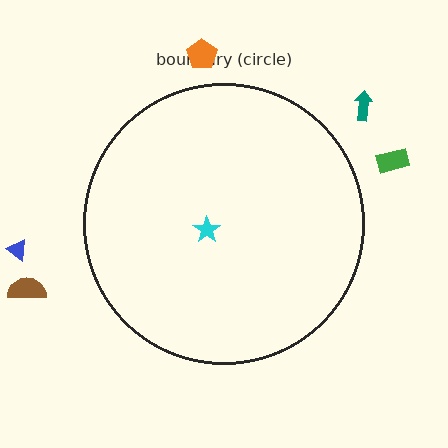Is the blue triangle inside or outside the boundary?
Outside.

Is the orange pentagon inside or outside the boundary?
Outside.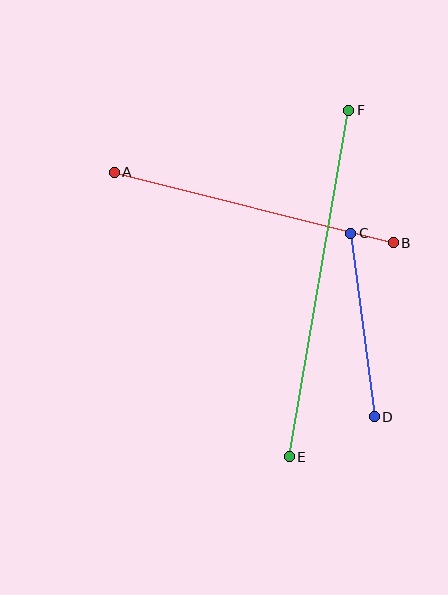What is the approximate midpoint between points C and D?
The midpoint is at approximately (362, 325) pixels.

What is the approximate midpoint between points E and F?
The midpoint is at approximately (319, 284) pixels.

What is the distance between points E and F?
The distance is approximately 352 pixels.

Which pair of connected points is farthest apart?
Points E and F are farthest apart.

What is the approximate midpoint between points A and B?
The midpoint is at approximately (254, 207) pixels.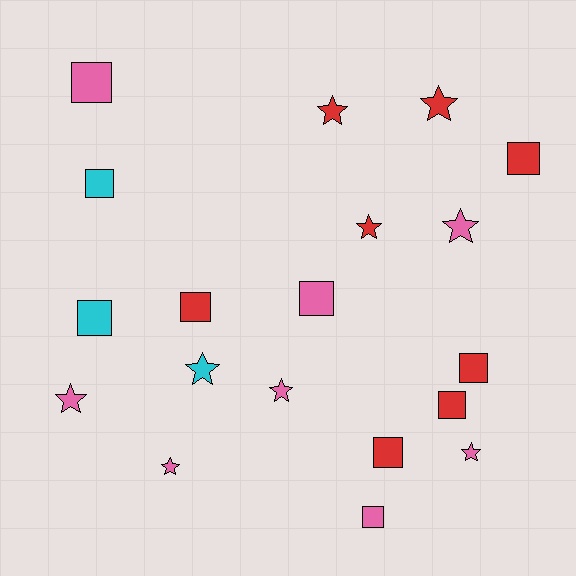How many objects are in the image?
There are 19 objects.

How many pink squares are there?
There are 3 pink squares.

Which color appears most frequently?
Pink, with 8 objects.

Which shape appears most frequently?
Square, with 10 objects.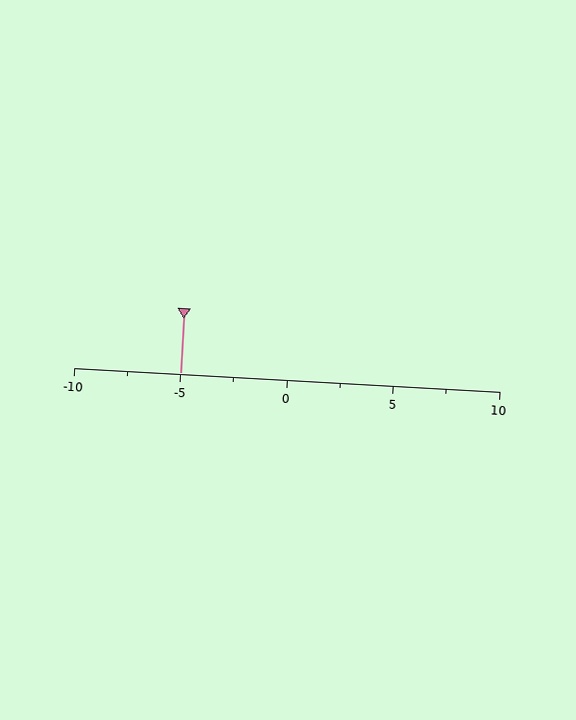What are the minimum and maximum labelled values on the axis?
The axis runs from -10 to 10.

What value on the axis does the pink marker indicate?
The marker indicates approximately -5.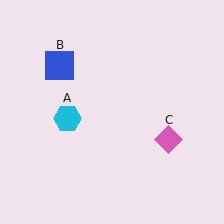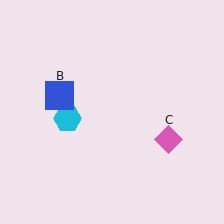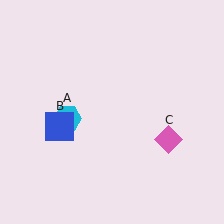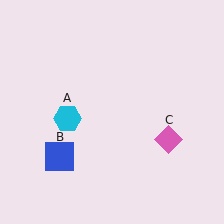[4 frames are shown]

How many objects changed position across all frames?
1 object changed position: blue square (object B).